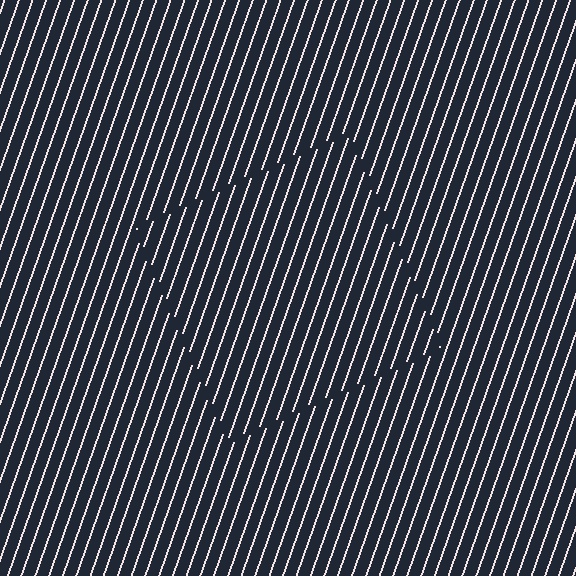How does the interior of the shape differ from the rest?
The interior of the shape contains the same grating, shifted by half a period — the contour is defined by the phase discontinuity where line-ends from the inner and outer gratings abut.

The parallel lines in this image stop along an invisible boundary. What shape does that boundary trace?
An illusory square. The interior of the shape contains the same grating, shifted by half a period — the contour is defined by the phase discontinuity where line-ends from the inner and outer gratings abut.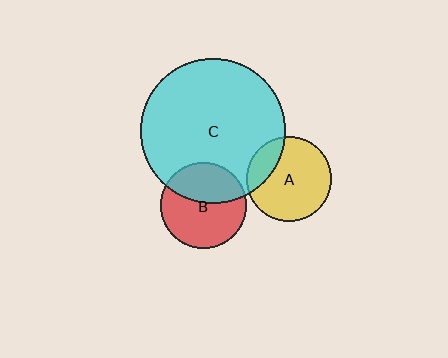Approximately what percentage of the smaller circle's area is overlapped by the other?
Approximately 40%.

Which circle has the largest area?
Circle C (cyan).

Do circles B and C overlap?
Yes.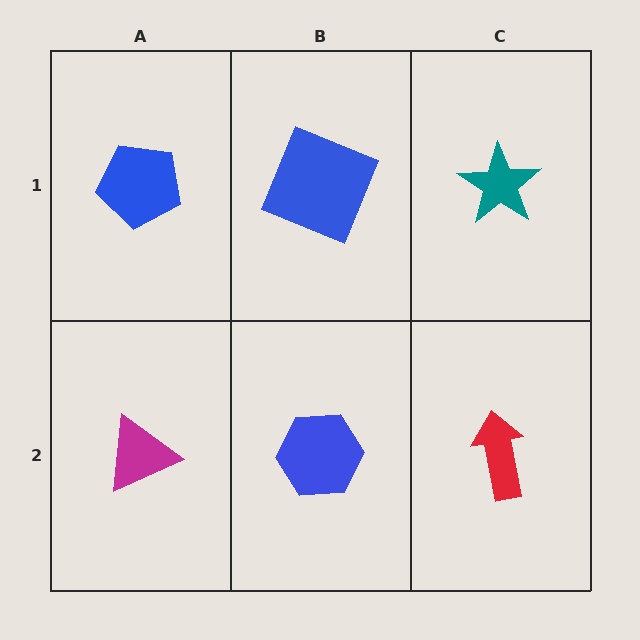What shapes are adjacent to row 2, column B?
A blue square (row 1, column B), a magenta triangle (row 2, column A), a red arrow (row 2, column C).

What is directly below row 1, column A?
A magenta triangle.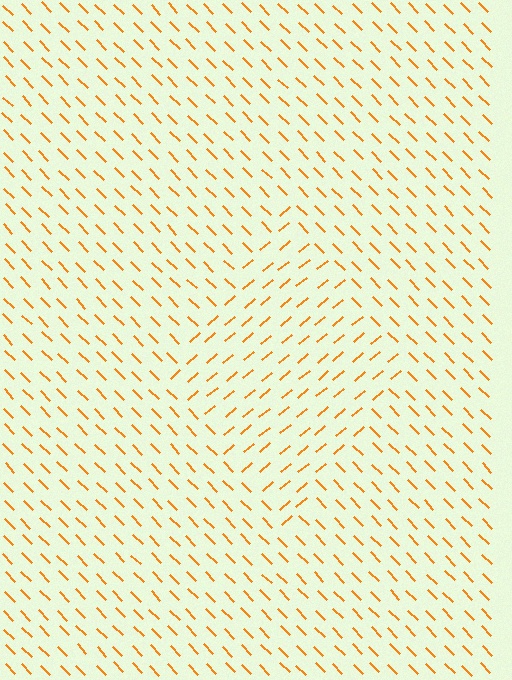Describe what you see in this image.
The image is filled with small orange line segments. A diamond region in the image has lines oriented differently from the surrounding lines, creating a visible texture boundary.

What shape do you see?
I see a diamond.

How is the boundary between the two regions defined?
The boundary is defined purely by a change in line orientation (approximately 85 degrees difference). All lines are the same color and thickness.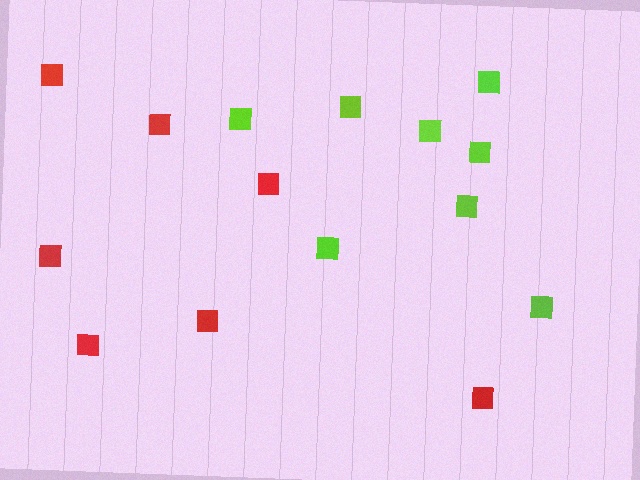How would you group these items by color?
There are 2 groups: one group of red squares (7) and one group of lime squares (8).